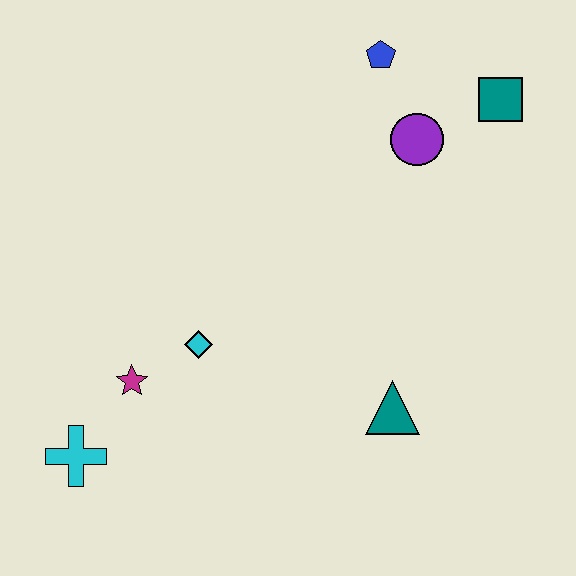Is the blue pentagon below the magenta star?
No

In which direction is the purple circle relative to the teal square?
The purple circle is to the left of the teal square.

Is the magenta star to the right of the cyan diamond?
No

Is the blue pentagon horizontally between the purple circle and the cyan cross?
Yes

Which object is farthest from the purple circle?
The cyan cross is farthest from the purple circle.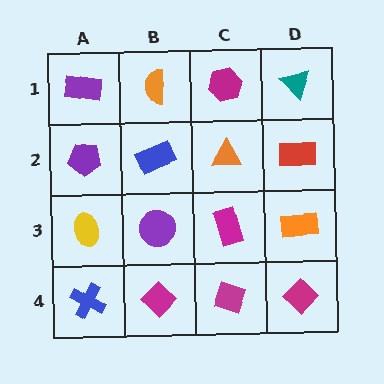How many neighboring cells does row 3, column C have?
4.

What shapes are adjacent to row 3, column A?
A purple pentagon (row 2, column A), a blue cross (row 4, column A), a purple circle (row 3, column B).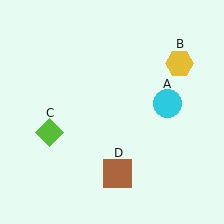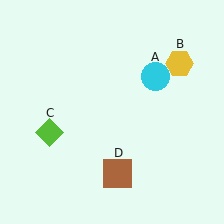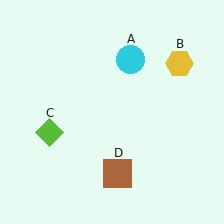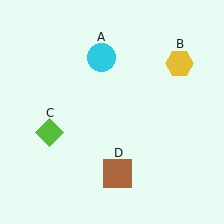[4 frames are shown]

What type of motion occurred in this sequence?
The cyan circle (object A) rotated counterclockwise around the center of the scene.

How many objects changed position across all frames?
1 object changed position: cyan circle (object A).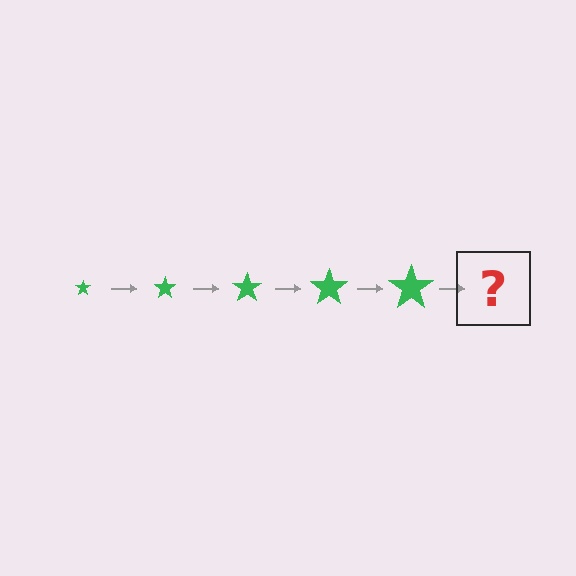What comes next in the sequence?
The next element should be a green star, larger than the previous one.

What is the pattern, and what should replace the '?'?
The pattern is that the star gets progressively larger each step. The '?' should be a green star, larger than the previous one.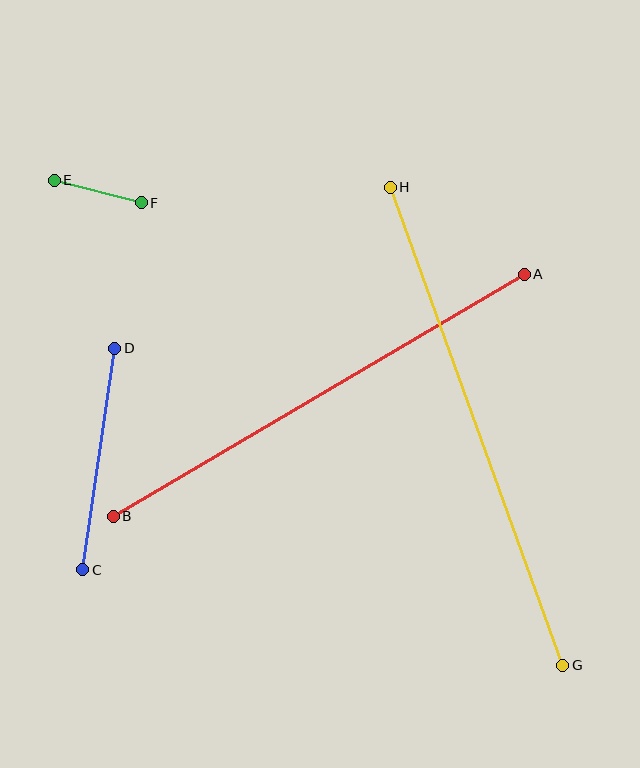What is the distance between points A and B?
The distance is approximately 477 pixels.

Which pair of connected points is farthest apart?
Points G and H are farthest apart.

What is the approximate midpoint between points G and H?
The midpoint is at approximately (477, 426) pixels.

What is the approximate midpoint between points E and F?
The midpoint is at approximately (98, 191) pixels.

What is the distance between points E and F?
The distance is approximately 90 pixels.